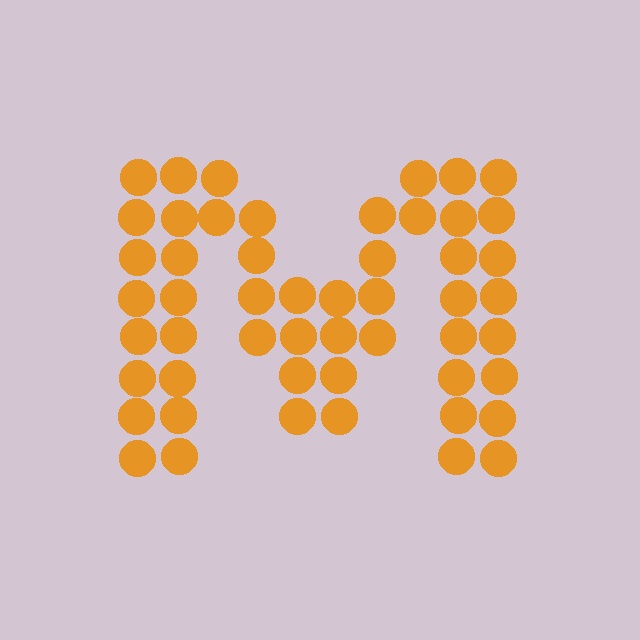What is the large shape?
The large shape is the letter M.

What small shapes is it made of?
It is made of small circles.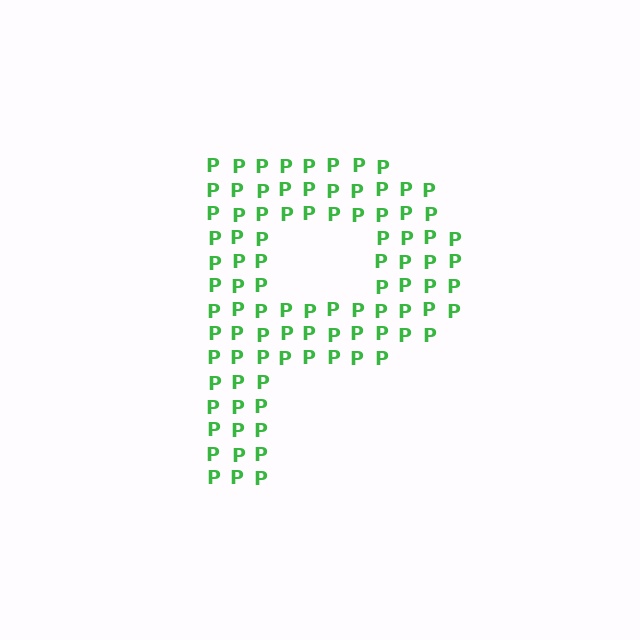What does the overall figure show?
The overall figure shows the letter P.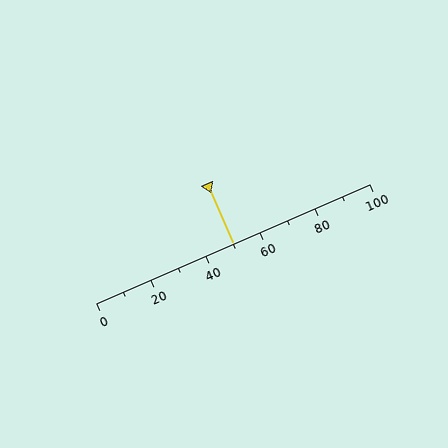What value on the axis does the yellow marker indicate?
The marker indicates approximately 50.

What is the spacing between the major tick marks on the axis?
The major ticks are spaced 20 apart.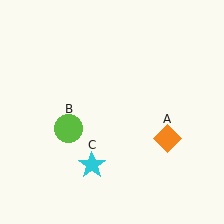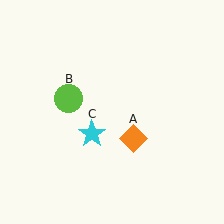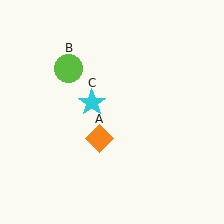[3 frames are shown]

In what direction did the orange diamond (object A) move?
The orange diamond (object A) moved left.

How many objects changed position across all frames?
3 objects changed position: orange diamond (object A), lime circle (object B), cyan star (object C).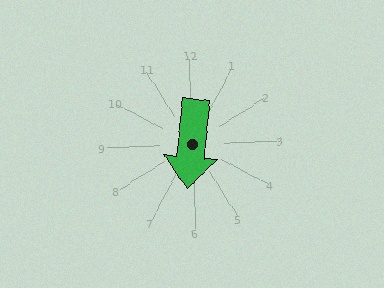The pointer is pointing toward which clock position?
Roughly 6 o'clock.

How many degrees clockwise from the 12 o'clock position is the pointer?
Approximately 188 degrees.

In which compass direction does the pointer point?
South.